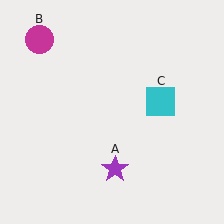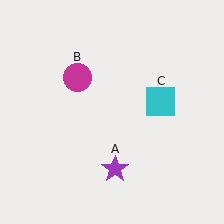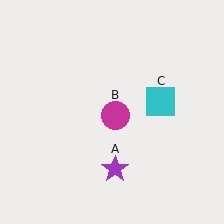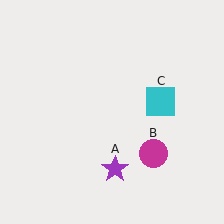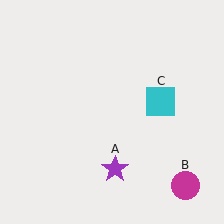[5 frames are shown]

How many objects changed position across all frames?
1 object changed position: magenta circle (object B).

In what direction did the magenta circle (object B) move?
The magenta circle (object B) moved down and to the right.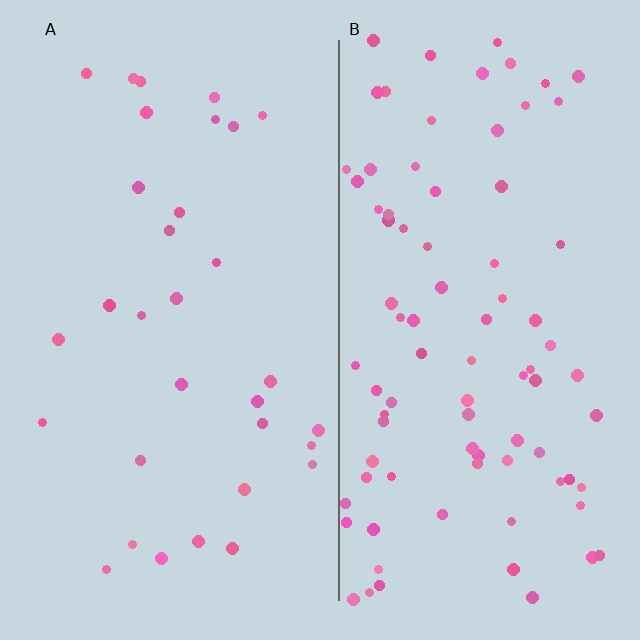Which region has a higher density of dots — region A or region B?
B (the right).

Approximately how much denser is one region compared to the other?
Approximately 2.7× — region B over region A.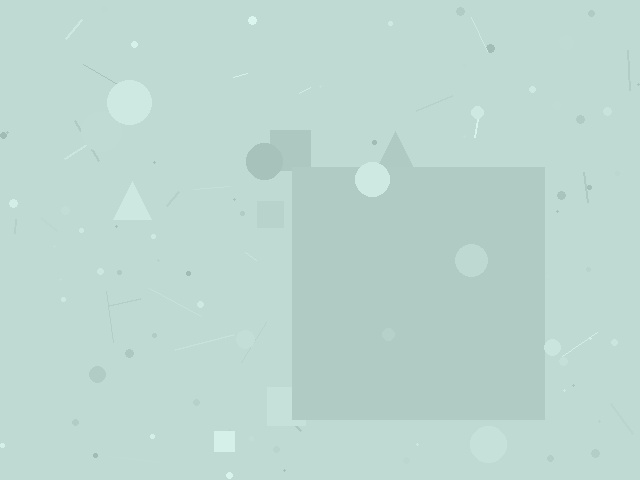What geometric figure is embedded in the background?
A square is embedded in the background.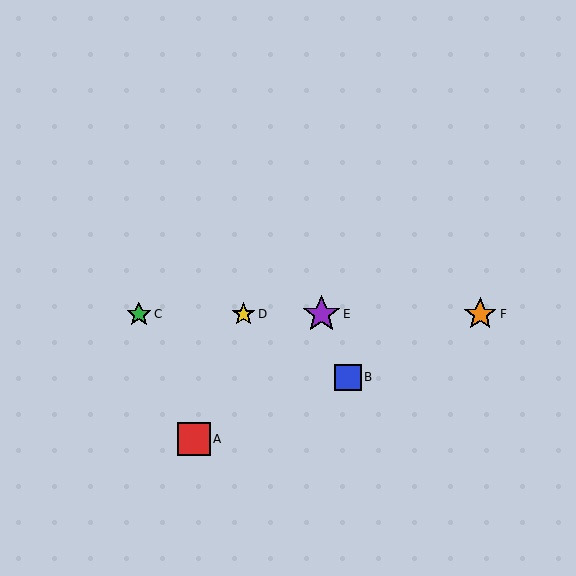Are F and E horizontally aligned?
Yes, both are at y≈314.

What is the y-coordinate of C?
Object C is at y≈314.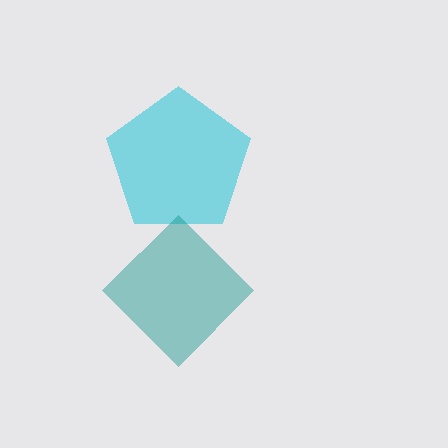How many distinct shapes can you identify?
There are 2 distinct shapes: a cyan pentagon, a teal diamond.